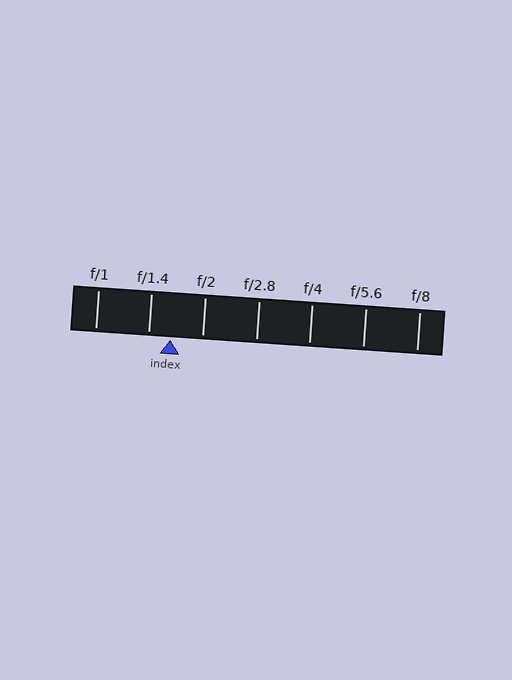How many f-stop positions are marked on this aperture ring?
There are 7 f-stop positions marked.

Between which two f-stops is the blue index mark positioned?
The index mark is between f/1.4 and f/2.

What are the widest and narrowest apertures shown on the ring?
The widest aperture shown is f/1 and the narrowest is f/8.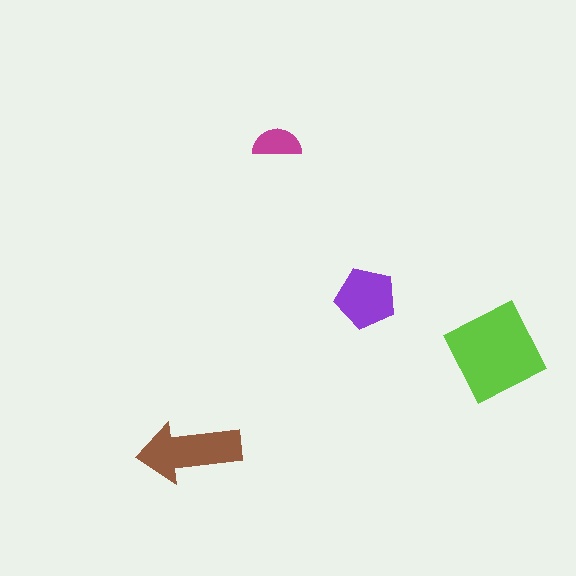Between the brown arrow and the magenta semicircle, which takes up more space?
The brown arrow.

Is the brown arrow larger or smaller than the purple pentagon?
Larger.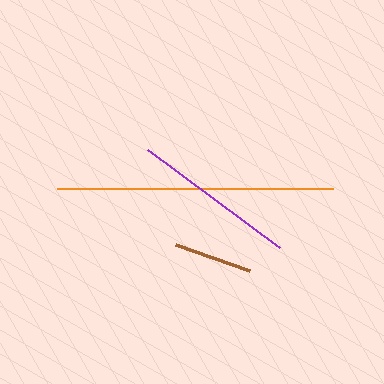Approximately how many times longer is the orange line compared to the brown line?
The orange line is approximately 3.5 times the length of the brown line.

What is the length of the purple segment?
The purple segment is approximately 163 pixels long.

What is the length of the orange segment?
The orange segment is approximately 276 pixels long.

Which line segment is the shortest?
The brown line is the shortest at approximately 79 pixels.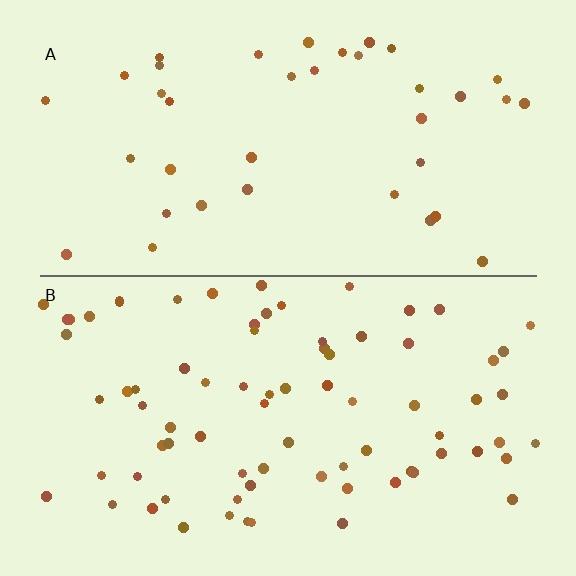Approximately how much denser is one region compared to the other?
Approximately 2.1× — region B over region A.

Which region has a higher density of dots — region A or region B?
B (the bottom).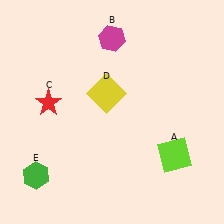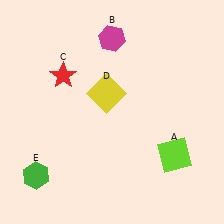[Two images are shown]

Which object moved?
The red star (C) moved up.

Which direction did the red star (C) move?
The red star (C) moved up.